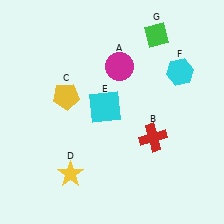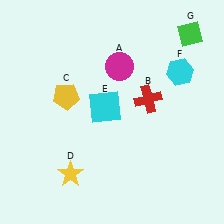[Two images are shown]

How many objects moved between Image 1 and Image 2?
2 objects moved between the two images.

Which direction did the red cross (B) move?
The red cross (B) moved up.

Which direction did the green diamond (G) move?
The green diamond (G) moved right.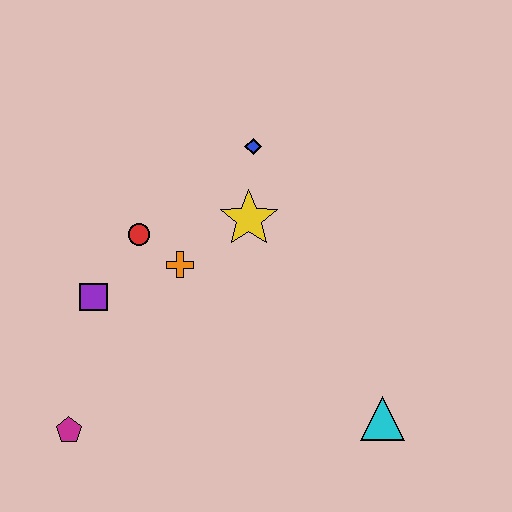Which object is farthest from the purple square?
The cyan triangle is farthest from the purple square.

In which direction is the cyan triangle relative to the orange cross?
The cyan triangle is to the right of the orange cross.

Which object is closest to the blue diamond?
The yellow star is closest to the blue diamond.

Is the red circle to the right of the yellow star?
No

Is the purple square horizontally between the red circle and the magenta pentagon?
Yes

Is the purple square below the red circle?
Yes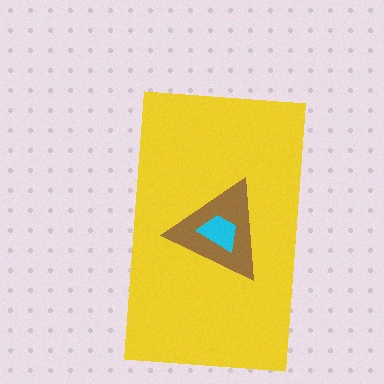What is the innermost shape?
The cyan trapezoid.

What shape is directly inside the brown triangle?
The cyan trapezoid.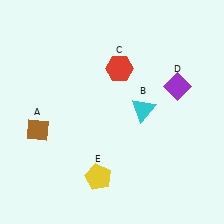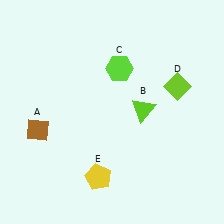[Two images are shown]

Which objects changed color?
B changed from cyan to lime. C changed from red to lime. D changed from purple to lime.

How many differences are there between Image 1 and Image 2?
There are 3 differences between the two images.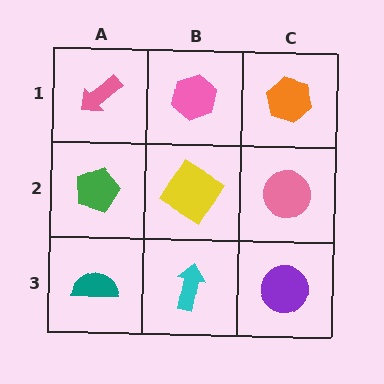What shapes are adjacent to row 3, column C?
A pink circle (row 2, column C), a cyan arrow (row 3, column B).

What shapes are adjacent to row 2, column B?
A pink hexagon (row 1, column B), a cyan arrow (row 3, column B), a green pentagon (row 2, column A), a pink circle (row 2, column C).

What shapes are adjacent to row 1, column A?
A green pentagon (row 2, column A), a pink hexagon (row 1, column B).